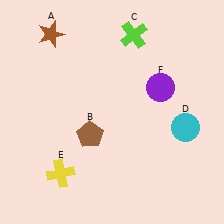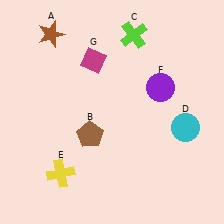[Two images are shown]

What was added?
A magenta diamond (G) was added in Image 2.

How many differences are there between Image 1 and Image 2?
There is 1 difference between the two images.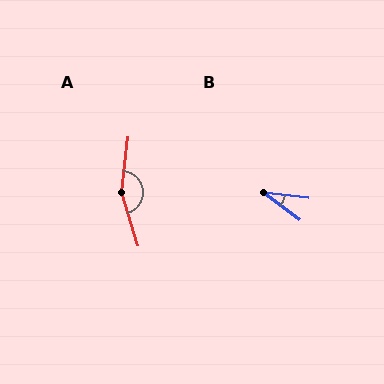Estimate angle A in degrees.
Approximately 156 degrees.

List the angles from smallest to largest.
B (30°), A (156°).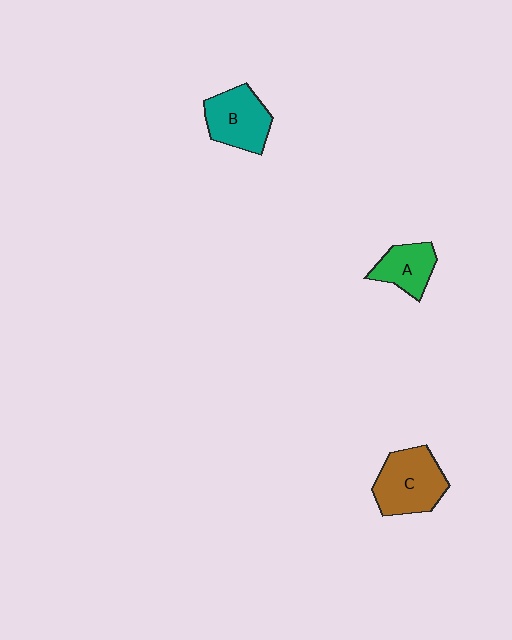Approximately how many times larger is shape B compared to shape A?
Approximately 1.4 times.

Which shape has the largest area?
Shape C (brown).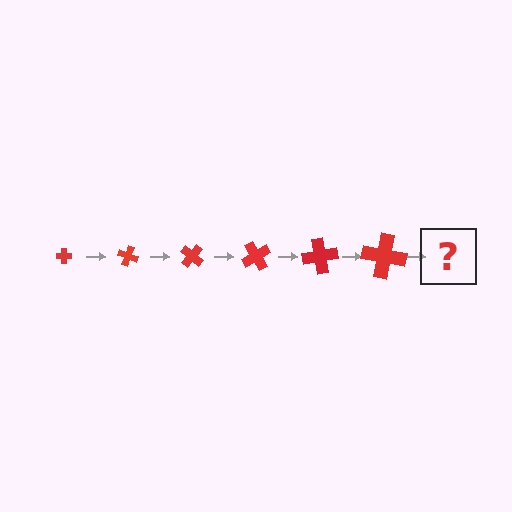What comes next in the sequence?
The next element should be a cross, larger than the previous one and rotated 120 degrees from the start.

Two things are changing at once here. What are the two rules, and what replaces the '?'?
The two rules are that the cross grows larger each step and it rotates 20 degrees each step. The '?' should be a cross, larger than the previous one and rotated 120 degrees from the start.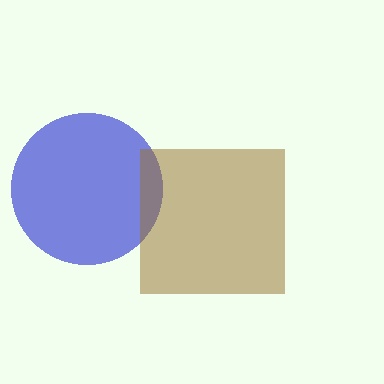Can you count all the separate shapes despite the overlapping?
Yes, there are 2 separate shapes.